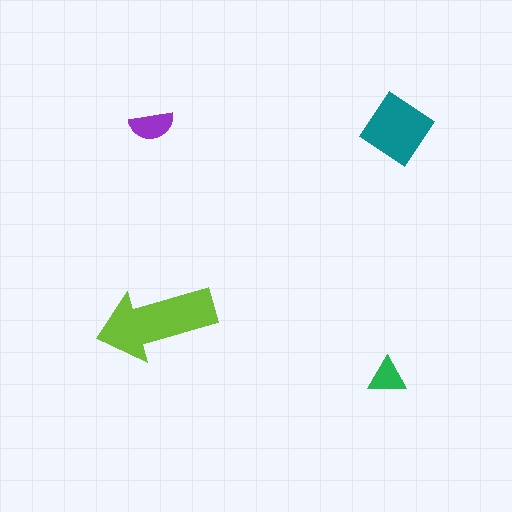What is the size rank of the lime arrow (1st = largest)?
1st.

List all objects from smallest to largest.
The green triangle, the purple semicircle, the teal diamond, the lime arrow.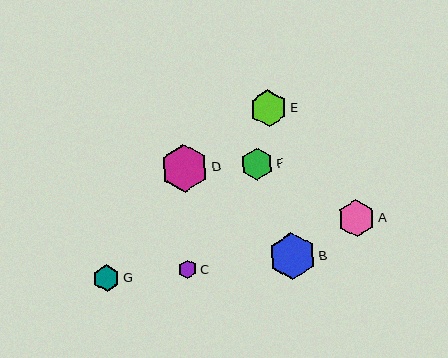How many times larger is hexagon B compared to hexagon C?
Hexagon B is approximately 2.6 times the size of hexagon C.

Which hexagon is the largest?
Hexagon D is the largest with a size of approximately 48 pixels.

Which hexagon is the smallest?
Hexagon C is the smallest with a size of approximately 18 pixels.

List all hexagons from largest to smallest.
From largest to smallest: D, B, A, E, F, G, C.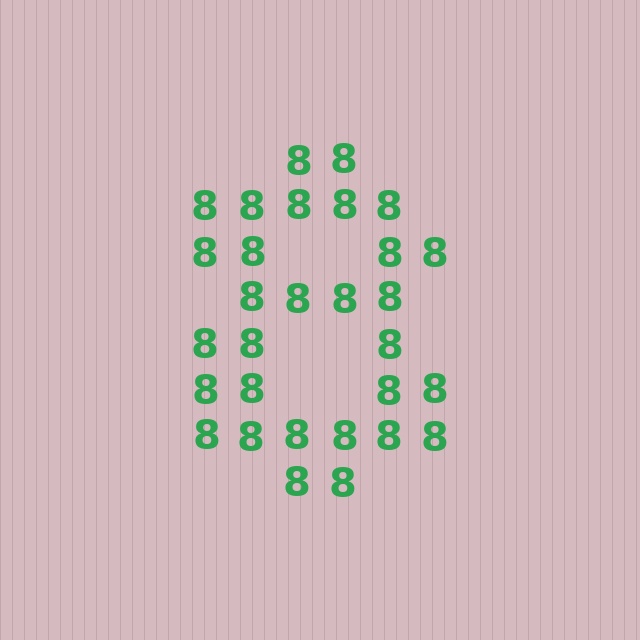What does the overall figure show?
The overall figure shows the digit 8.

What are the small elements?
The small elements are digit 8's.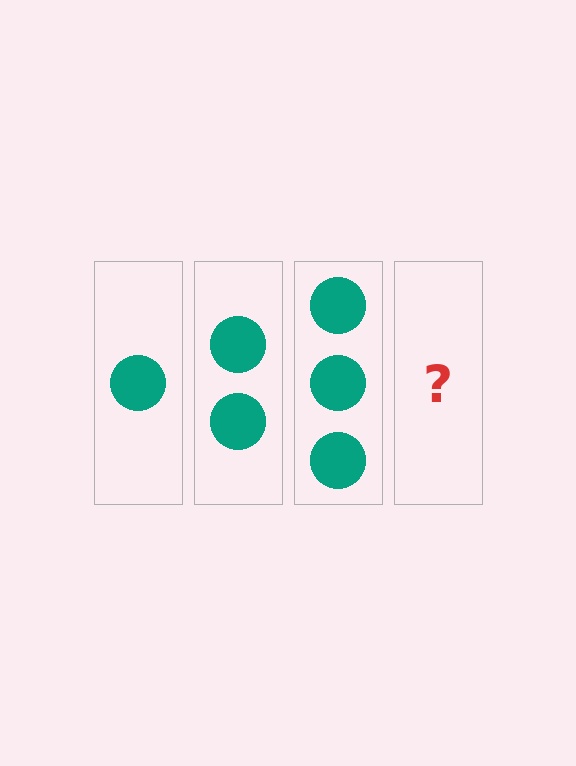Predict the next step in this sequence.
The next step is 4 circles.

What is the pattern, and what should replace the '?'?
The pattern is that each step adds one more circle. The '?' should be 4 circles.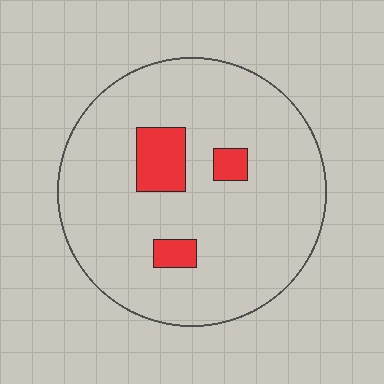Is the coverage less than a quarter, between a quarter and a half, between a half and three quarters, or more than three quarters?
Less than a quarter.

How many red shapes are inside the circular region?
3.